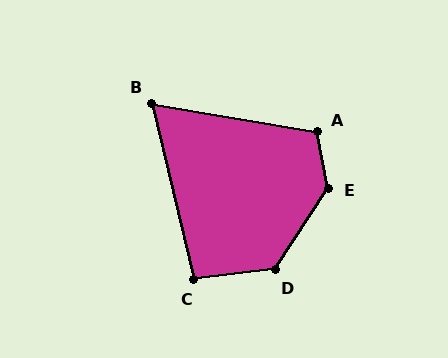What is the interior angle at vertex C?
Approximately 97 degrees (obtuse).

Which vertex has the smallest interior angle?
B, at approximately 67 degrees.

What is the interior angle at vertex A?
Approximately 110 degrees (obtuse).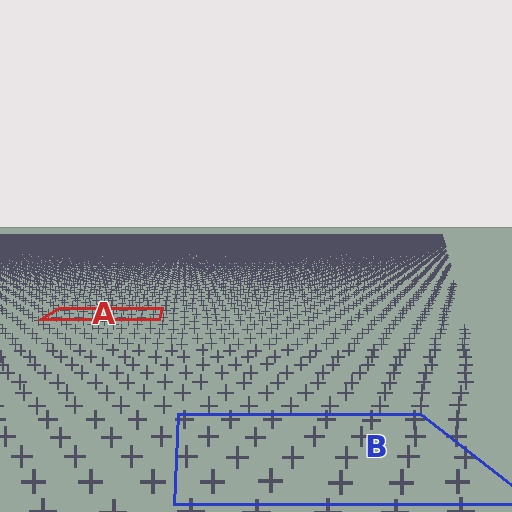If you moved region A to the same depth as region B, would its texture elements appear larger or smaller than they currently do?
They would appear larger. At a closer depth, the same texture elements are projected at a bigger on-screen size.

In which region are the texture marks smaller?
The texture marks are smaller in region A, because it is farther away.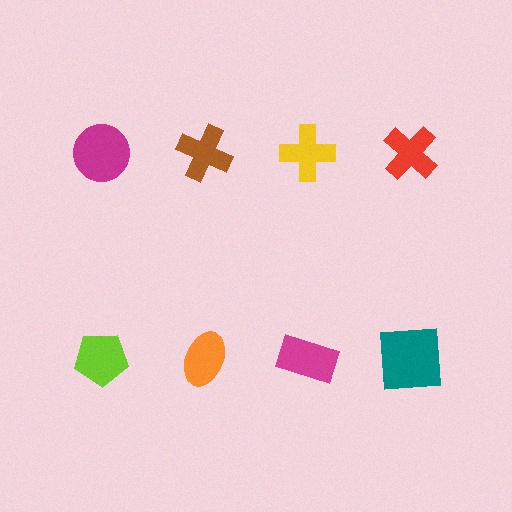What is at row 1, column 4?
A red cross.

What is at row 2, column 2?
An orange ellipse.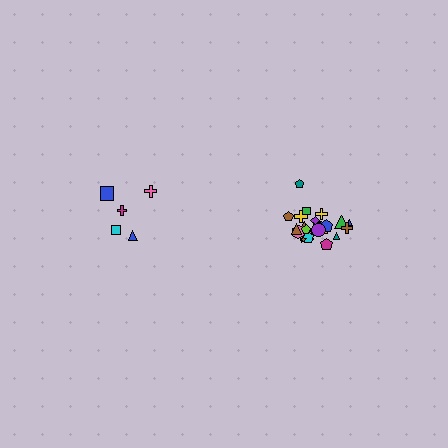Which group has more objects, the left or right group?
The right group.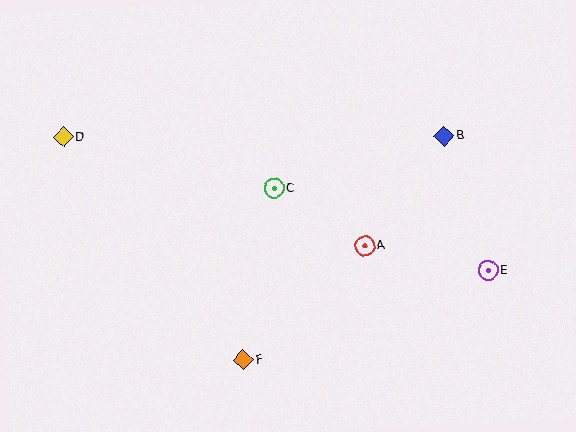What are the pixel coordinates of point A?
Point A is at (365, 246).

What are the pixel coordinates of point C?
Point C is at (274, 189).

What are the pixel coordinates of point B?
Point B is at (444, 136).